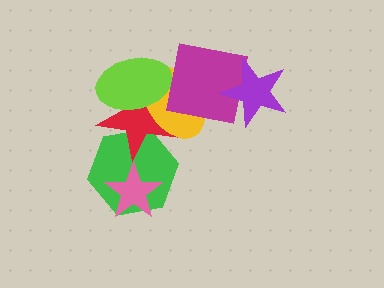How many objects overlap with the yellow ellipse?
3 objects overlap with the yellow ellipse.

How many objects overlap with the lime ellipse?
2 objects overlap with the lime ellipse.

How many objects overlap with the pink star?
1 object overlaps with the pink star.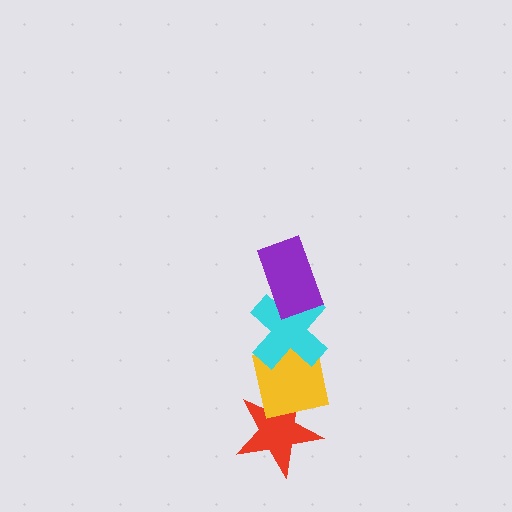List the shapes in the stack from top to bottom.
From top to bottom: the purple rectangle, the cyan cross, the yellow square, the red star.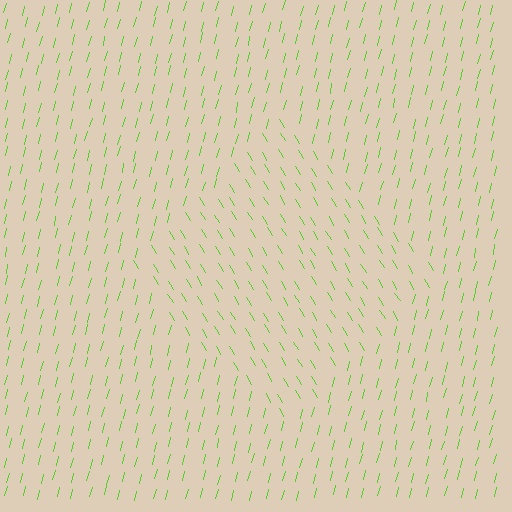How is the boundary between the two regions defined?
The boundary is defined purely by a change in line orientation (approximately 45 degrees difference). All lines are the same color and thickness.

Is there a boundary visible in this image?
Yes, there is a texture boundary formed by a change in line orientation.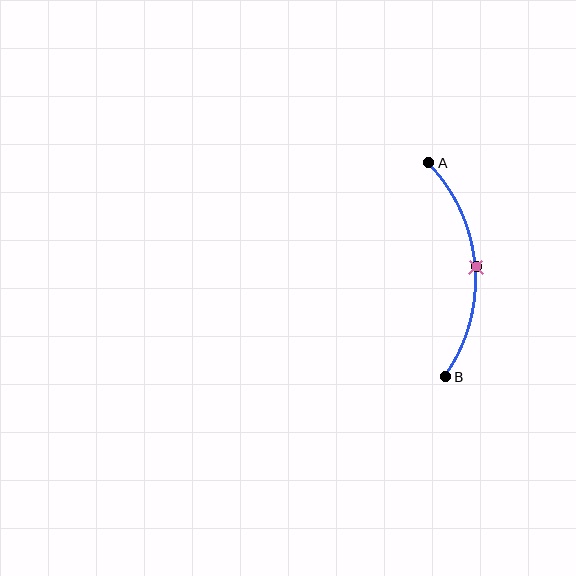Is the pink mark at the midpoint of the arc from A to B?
Yes. The pink mark lies on the arc at equal arc-length from both A and B — it is the arc midpoint.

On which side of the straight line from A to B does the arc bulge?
The arc bulges to the right of the straight line connecting A and B.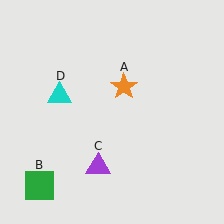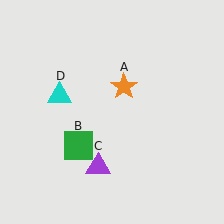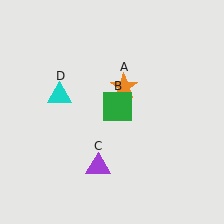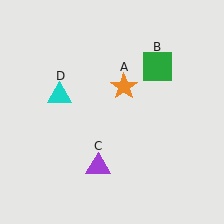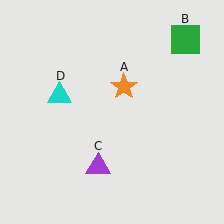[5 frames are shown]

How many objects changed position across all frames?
1 object changed position: green square (object B).